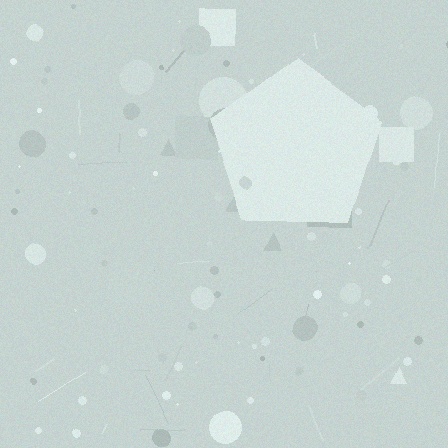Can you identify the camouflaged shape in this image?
The camouflaged shape is a pentagon.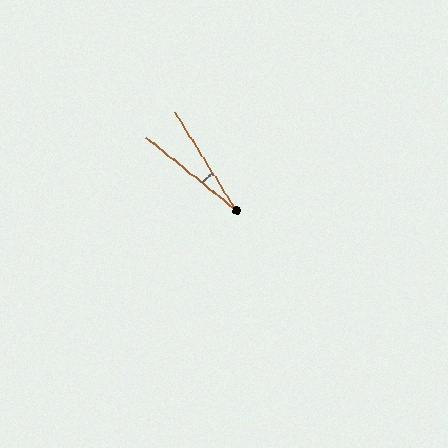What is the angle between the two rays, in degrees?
Approximately 19 degrees.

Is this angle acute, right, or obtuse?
It is acute.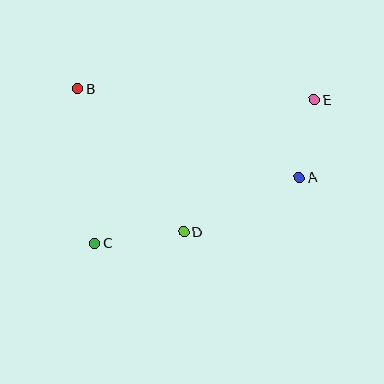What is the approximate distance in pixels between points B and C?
The distance between B and C is approximately 155 pixels.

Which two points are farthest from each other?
Points C and E are farthest from each other.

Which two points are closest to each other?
Points A and E are closest to each other.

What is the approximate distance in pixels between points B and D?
The distance between B and D is approximately 178 pixels.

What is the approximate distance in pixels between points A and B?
The distance between A and B is approximately 239 pixels.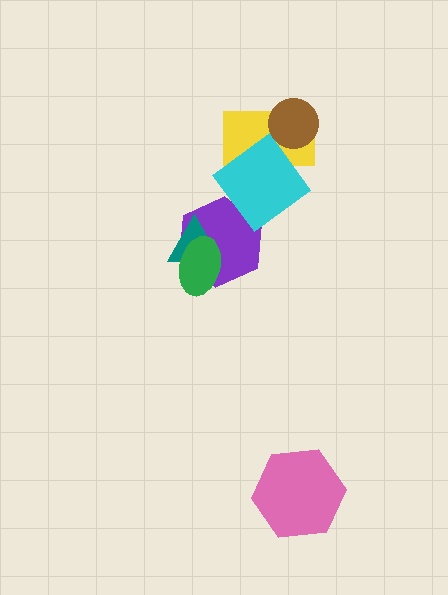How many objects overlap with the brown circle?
2 objects overlap with the brown circle.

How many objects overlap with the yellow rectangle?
2 objects overlap with the yellow rectangle.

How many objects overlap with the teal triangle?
2 objects overlap with the teal triangle.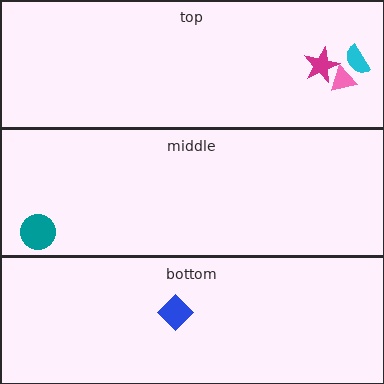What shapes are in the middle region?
The teal circle.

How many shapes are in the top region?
3.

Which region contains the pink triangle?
The top region.